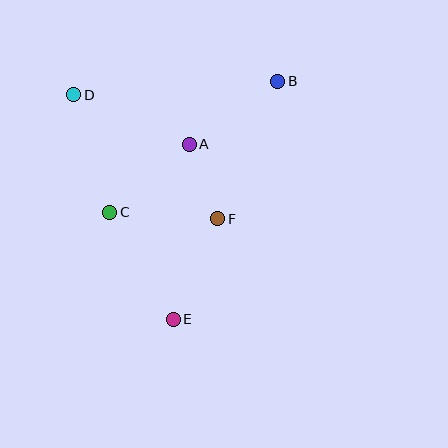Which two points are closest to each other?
Points A and F are closest to each other.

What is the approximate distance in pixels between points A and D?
The distance between A and D is approximately 126 pixels.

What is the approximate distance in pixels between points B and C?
The distance between B and C is approximately 213 pixels.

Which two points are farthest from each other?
Points B and E are farthest from each other.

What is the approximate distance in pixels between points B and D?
The distance between B and D is approximately 204 pixels.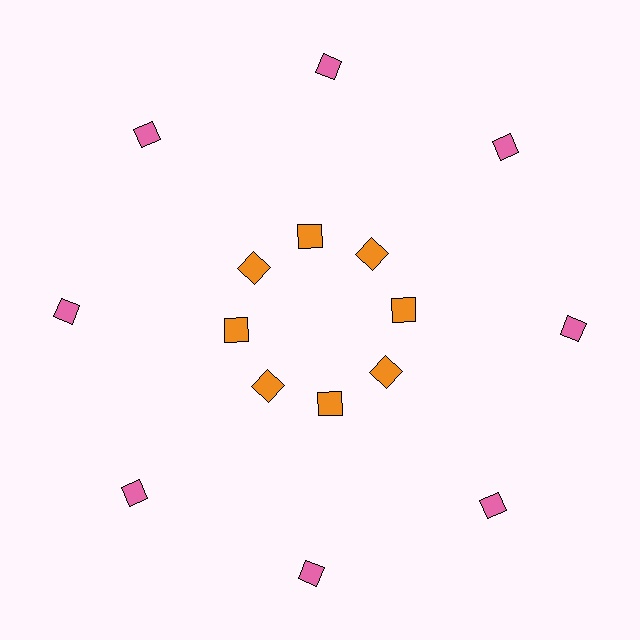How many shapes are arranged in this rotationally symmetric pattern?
There are 16 shapes, arranged in 8 groups of 2.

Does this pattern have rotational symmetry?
Yes, this pattern has 8-fold rotational symmetry. It looks the same after rotating 45 degrees around the center.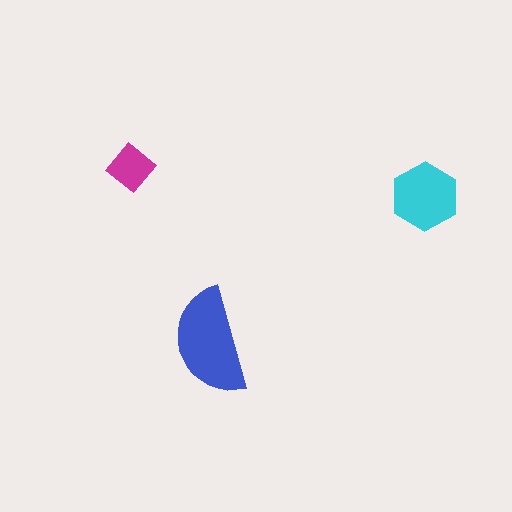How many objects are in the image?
There are 3 objects in the image.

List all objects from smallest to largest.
The magenta diamond, the cyan hexagon, the blue semicircle.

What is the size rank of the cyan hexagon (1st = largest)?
2nd.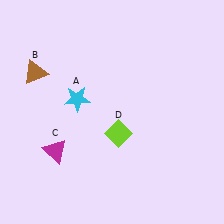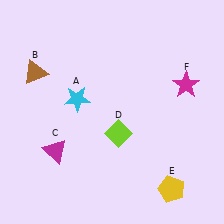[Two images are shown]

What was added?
A yellow pentagon (E), a magenta star (F) were added in Image 2.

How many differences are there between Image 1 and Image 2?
There are 2 differences between the two images.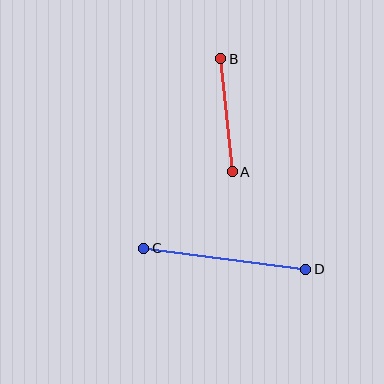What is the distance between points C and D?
The distance is approximately 163 pixels.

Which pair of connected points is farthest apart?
Points C and D are farthest apart.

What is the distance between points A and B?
The distance is approximately 113 pixels.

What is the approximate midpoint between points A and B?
The midpoint is at approximately (226, 115) pixels.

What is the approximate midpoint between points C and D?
The midpoint is at approximately (225, 259) pixels.